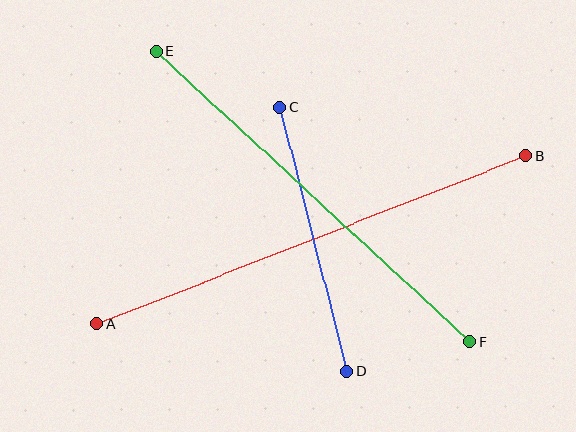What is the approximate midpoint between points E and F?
The midpoint is at approximately (313, 196) pixels.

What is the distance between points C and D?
The distance is approximately 272 pixels.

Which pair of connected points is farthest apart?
Points A and B are farthest apart.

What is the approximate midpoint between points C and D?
The midpoint is at approximately (313, 239) pixels.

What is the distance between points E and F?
The distance is approximately 427 pixels.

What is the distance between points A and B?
The distance is approximately 460 pixels.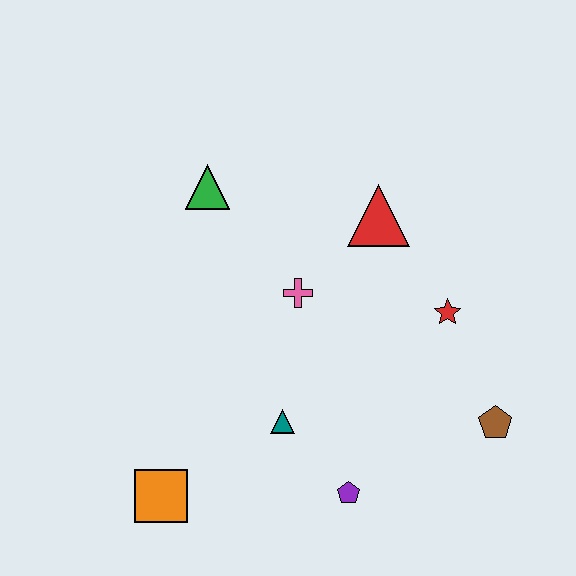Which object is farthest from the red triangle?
The orange square is farthest from the red triangle.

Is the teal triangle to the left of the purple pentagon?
Yes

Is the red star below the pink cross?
Yes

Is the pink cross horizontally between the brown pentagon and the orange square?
Yes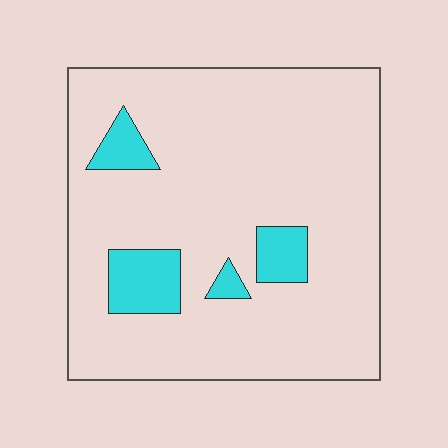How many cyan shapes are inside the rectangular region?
4.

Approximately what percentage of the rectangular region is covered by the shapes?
Approximately 10%.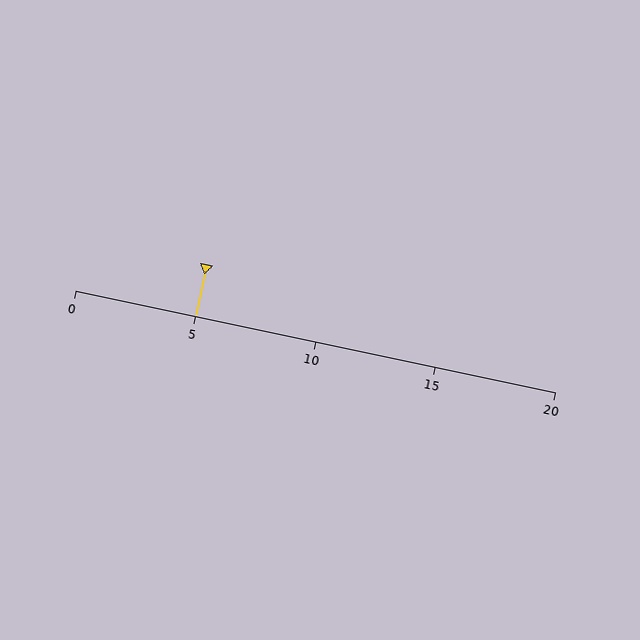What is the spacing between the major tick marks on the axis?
The major ticks are spaced 5 apart.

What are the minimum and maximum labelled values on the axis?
The axis runs from 0 to 20.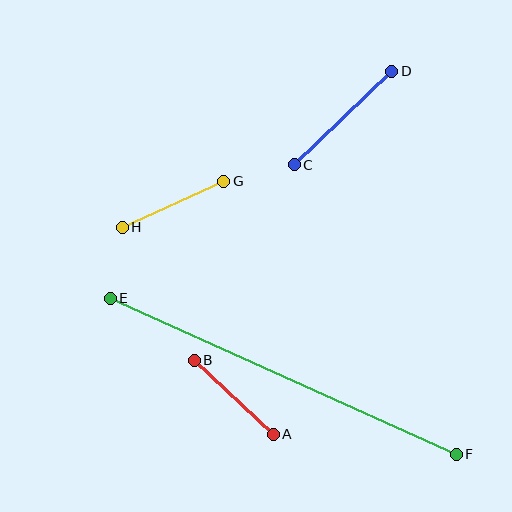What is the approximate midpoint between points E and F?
The midpoint is at approximately (283, 376) pixels.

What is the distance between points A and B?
The distance is approximately 108 pixels.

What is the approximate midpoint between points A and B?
The midpoint is at approximately (234, 397) pixels.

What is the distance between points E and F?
The distance is approximately 380 pixels.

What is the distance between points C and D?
The distance is approximately 135 pixels.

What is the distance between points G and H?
The distance is approximately 112 pixels.